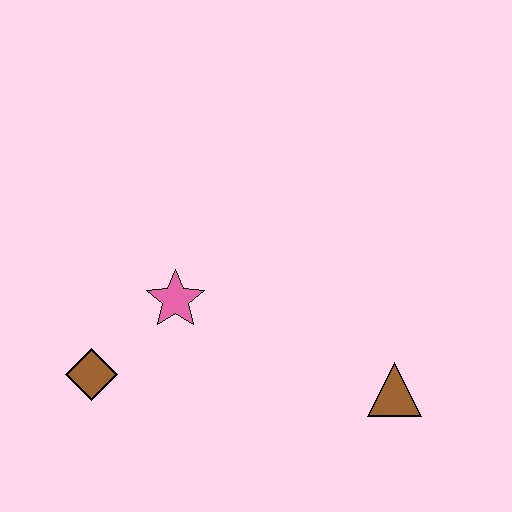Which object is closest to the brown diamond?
The pink star is closest to the brown diamond.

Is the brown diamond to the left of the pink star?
Yes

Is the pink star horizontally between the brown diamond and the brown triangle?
Yes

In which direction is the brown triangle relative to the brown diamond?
The brown triangle is to the right of the brown diamond.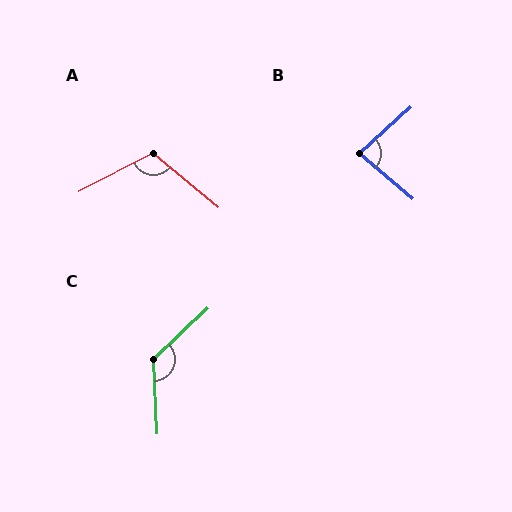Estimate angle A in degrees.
Approximately 112 degrees.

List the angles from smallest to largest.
B (82°), A (112°), C (130°).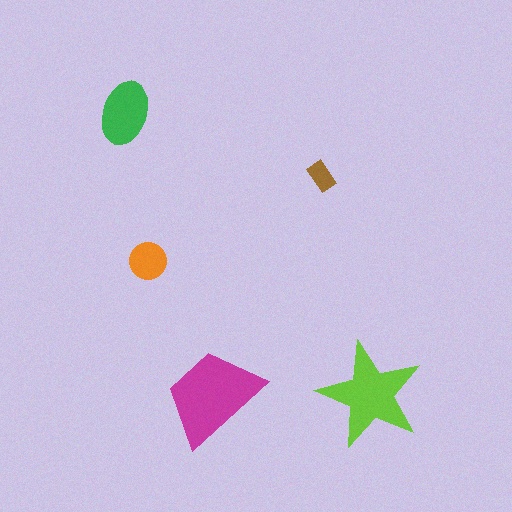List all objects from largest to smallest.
The magenta trapezoid, the lime star, the green ellipse, the orange circle, the brown rectangle.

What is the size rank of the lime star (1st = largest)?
2nd.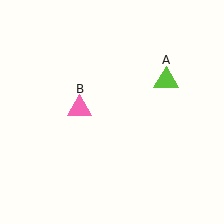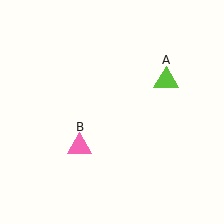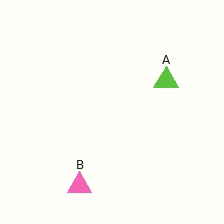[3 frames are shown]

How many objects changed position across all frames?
1 object changed position: pink triangle (object B).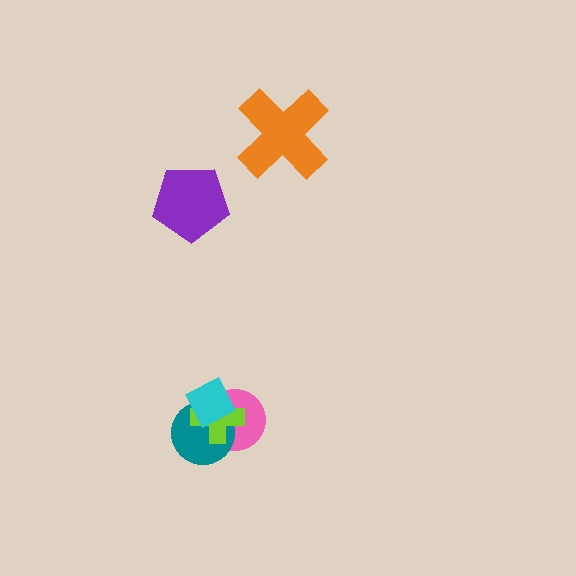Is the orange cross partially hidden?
No, no other shape covers it.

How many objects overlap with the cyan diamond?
3 objects overlap with the cyan diamond.